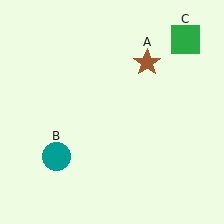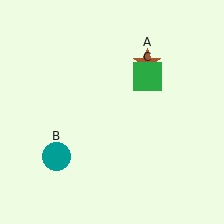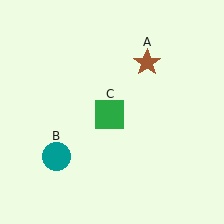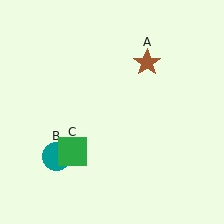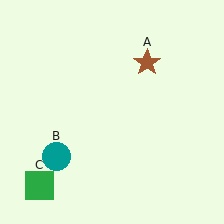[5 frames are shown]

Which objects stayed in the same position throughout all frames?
Brown star (object A) and teal circle (object B) remained stationary.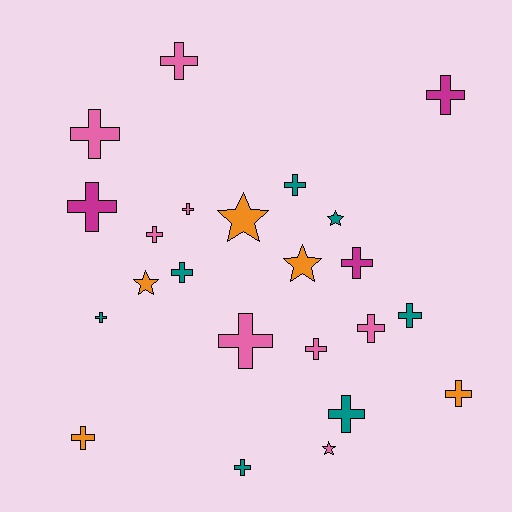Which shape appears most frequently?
Cross, with 18 objects.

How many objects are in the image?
There are 23 objects.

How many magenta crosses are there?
There are 3 magenta crosses.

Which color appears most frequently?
Pink, with 8 objects.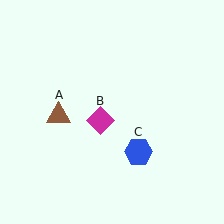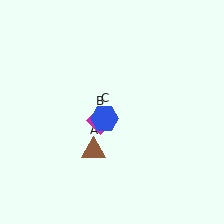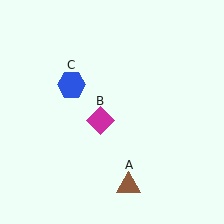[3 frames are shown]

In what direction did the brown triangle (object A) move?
The brown triangle (object A) moved down and to the right.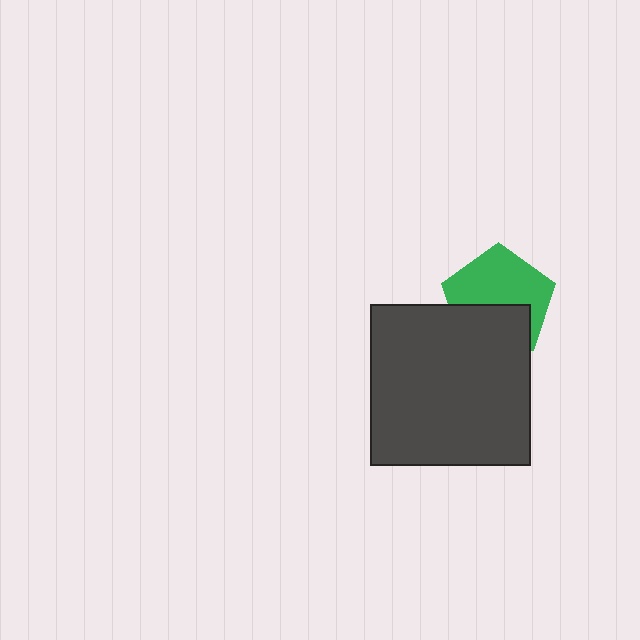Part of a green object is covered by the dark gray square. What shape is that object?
It is a pentagon.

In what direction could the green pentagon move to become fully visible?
The green pentagon could move up. That would shift it out from behind the dark gray square entirely.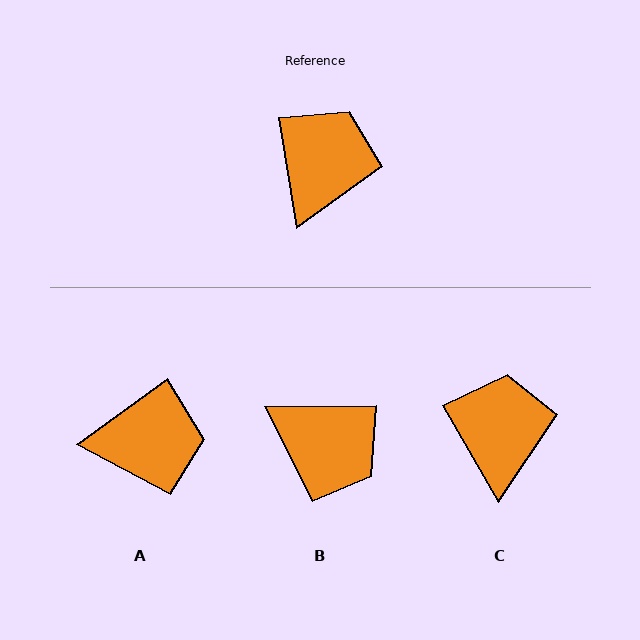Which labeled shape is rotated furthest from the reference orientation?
B, about 98 degrees away.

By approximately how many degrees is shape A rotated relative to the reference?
Approximately 63 degrees clockwise.